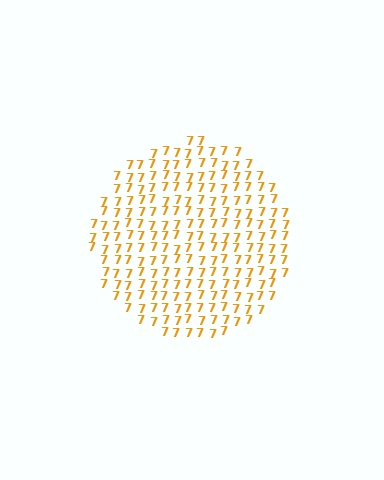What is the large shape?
The large shape is a circle.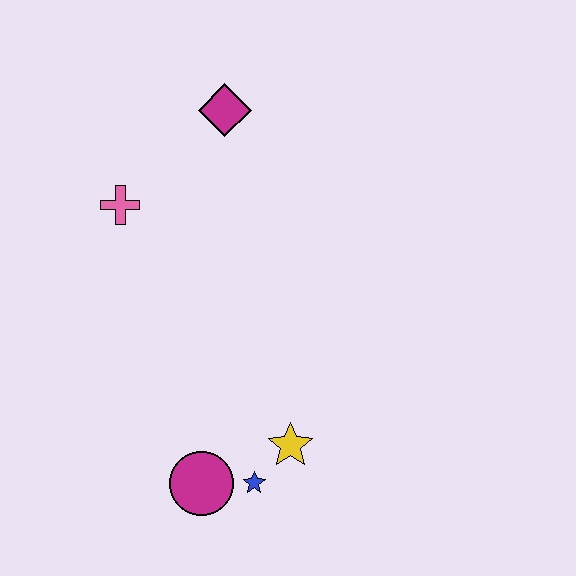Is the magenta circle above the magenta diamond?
No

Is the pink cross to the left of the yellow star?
Yes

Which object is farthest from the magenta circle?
The magenta diamond is farthest from the magenta circle.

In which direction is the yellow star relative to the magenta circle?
The yellow star is to the right of the magenta circle.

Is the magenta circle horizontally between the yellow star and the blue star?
No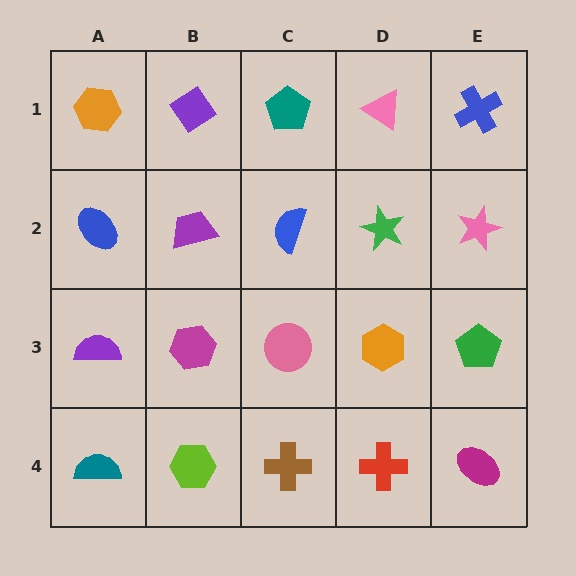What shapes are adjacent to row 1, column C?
A blue semicircle (row 2, column C), a purple diamond (row 1, column B), a pink triangle (row 1, column D).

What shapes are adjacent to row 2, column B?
A purple diamond (row 1, column B), a magenta hexagon (row 3, column B), a blue ellipse (row 2, column A), a blue semicircle (row 2, column C).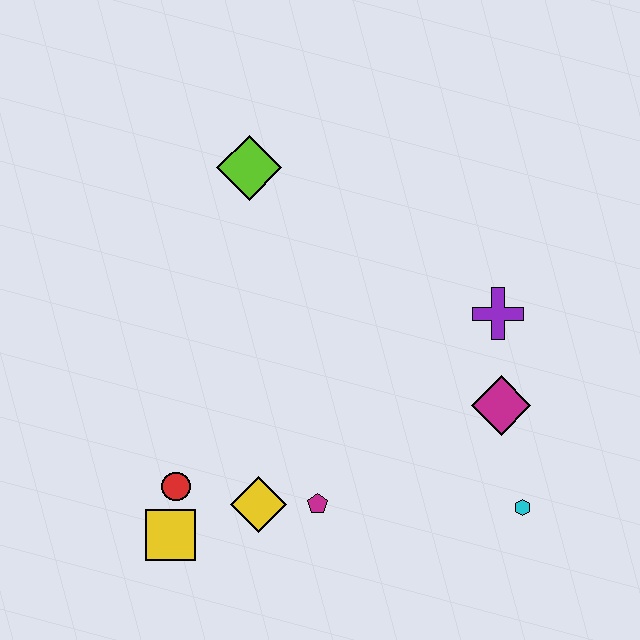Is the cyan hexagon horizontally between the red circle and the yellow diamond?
No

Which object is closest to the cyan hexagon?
The magenta diamond is closest to the cyan hexagon.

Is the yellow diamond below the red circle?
Yes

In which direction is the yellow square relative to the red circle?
The yellow square is below the red circle.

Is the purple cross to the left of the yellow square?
No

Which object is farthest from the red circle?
The purple cross is farthest from the red circle.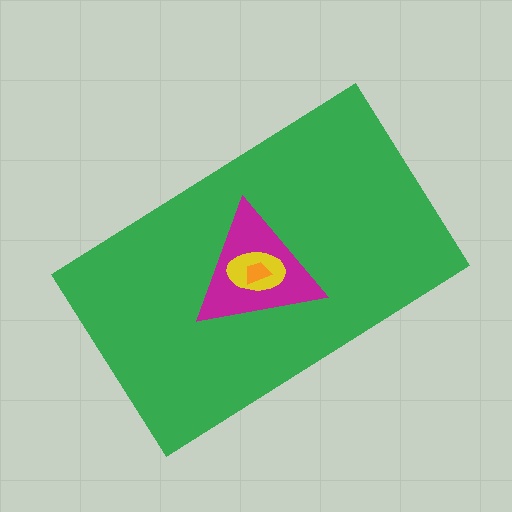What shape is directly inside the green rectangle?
The magenta triangle.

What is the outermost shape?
The green rectangle.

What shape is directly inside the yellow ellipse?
The orange trapezoid.